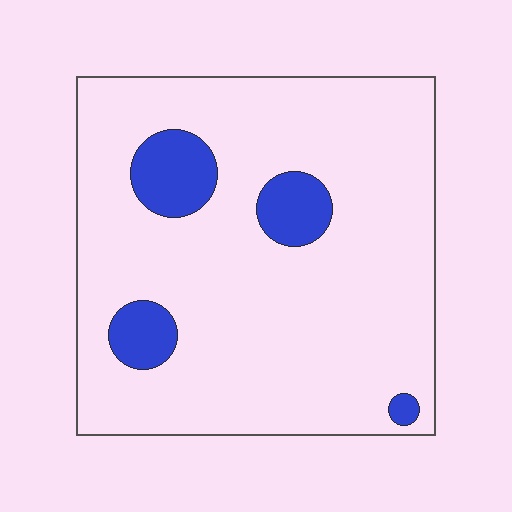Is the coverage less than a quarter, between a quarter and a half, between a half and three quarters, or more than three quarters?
Less than a quarter.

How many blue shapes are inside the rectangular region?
4.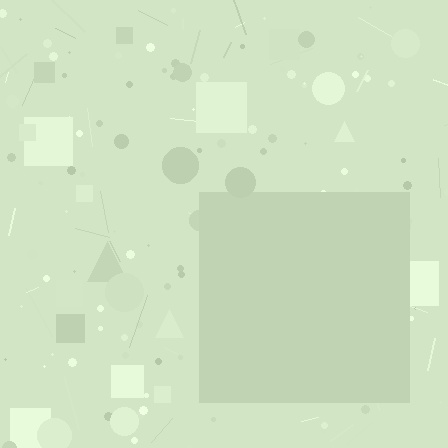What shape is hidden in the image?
A square is hidden in the image.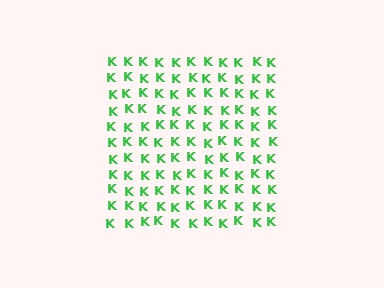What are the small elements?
The small elements are letter K's.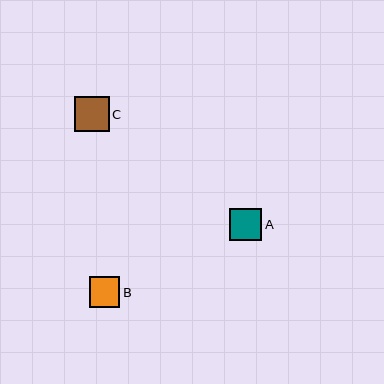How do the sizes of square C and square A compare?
Square C and square A are approximately the same size.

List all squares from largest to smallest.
From largest to smallest: C, A, B.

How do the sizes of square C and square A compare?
Square C and square A are approximately the same size.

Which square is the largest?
Square C is the largest with a size of approximately 35 pixels.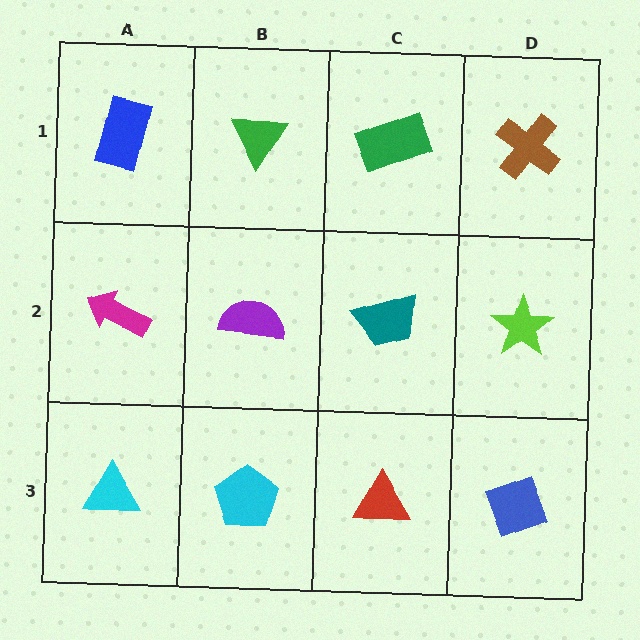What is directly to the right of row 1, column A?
A green triangle.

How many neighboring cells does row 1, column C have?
3.